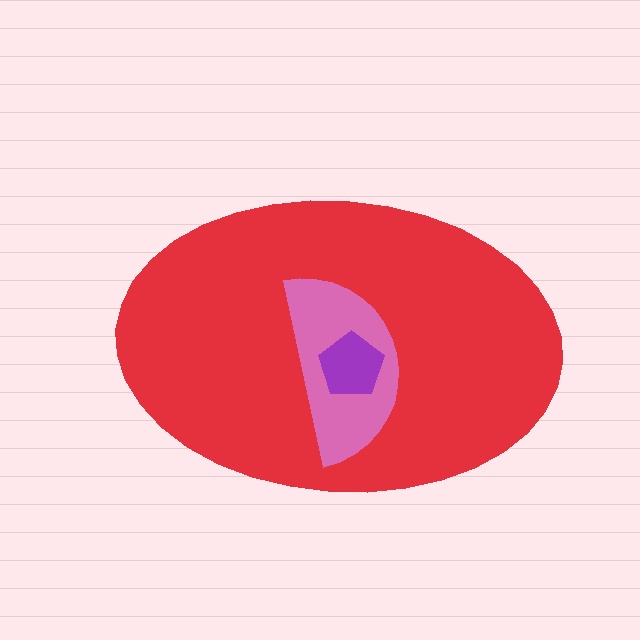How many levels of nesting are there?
3.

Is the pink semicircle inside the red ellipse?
Yes.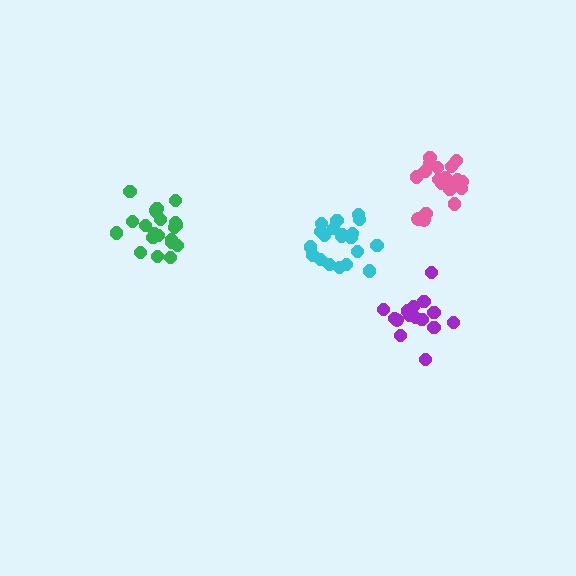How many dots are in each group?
Group 1: 16 dots, Group 2: 21 dots, Group 3: 19 dots, Group 4: 20 dots (76 total).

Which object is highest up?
The pink cluster is topmost.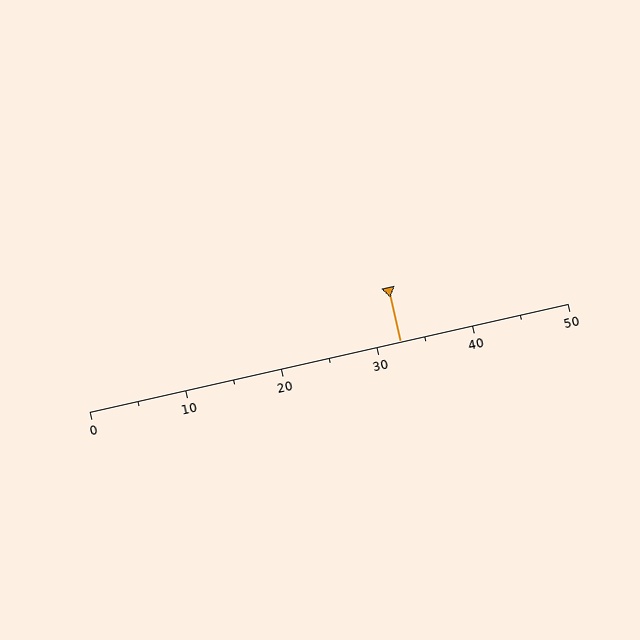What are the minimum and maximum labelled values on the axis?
The axis runs from 0 to 50.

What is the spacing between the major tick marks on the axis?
The major ticks are spaced 10 apart.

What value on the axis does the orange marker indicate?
The marker indicates approximately 32.5.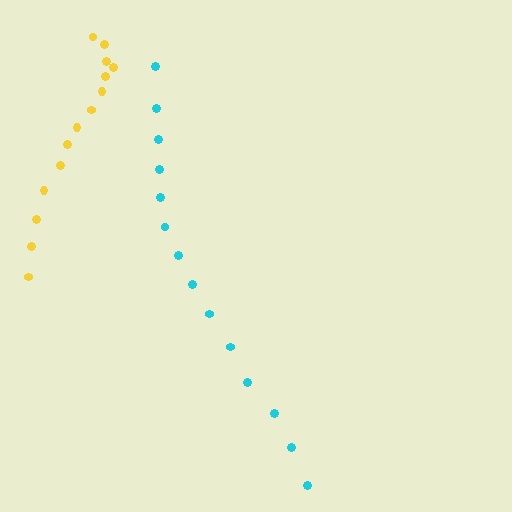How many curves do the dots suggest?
There are 2 distinct paths.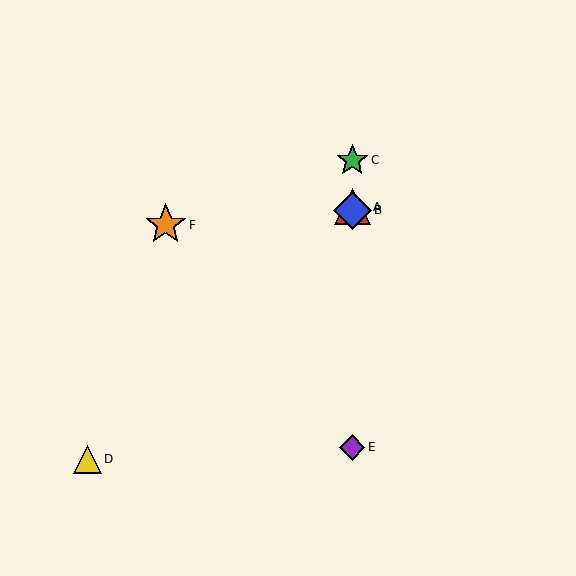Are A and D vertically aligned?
No, A is at x≈352 and D is at x≈87.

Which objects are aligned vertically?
Objects A, B, C, E are aligned vertically.